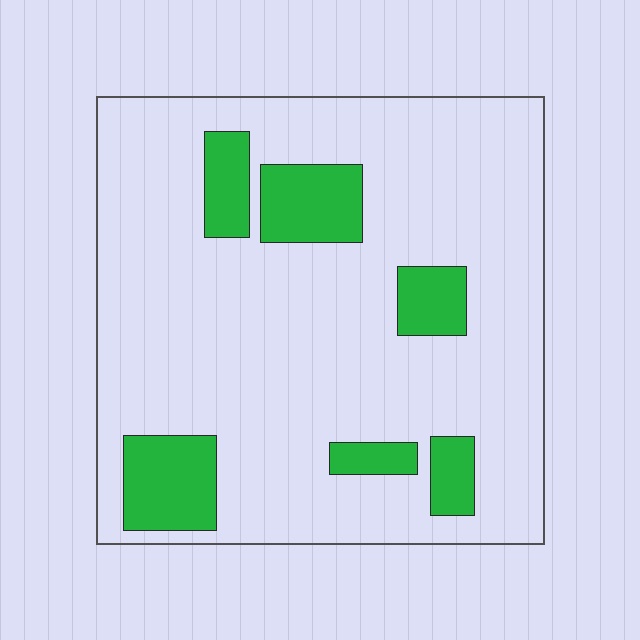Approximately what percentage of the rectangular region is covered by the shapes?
Approximately 15%.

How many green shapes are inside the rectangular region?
6.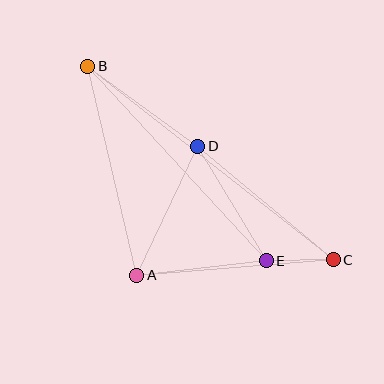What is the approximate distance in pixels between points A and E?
The distance between A and E is approximately 130 pixels.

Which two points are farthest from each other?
Points B and C are farthest from each other.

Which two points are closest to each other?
Points C and E are closest to each other.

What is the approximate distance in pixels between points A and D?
The distance between A and D is approximately 142 pixels.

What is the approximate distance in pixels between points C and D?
The distance between C and D is approximately 176 pixels.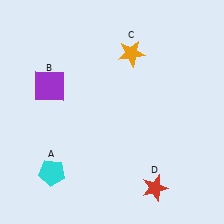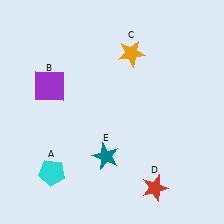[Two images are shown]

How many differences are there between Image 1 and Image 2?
There is 1 difference between the two images.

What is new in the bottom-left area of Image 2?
A teal star (E) was added in the bottom-left area of Image 2.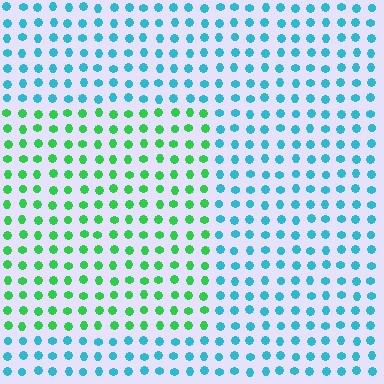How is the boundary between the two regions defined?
The boundary is defined purely by a slight shift in hue (about 58 degrees). Spacing, size, and orientation are identical on both sides.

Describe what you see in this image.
The image is filled with small cyan elements in a uniform arrangement. A rectangle-shaped region is visible where the elements are tinted to a slightly different hue, forming a subtle color boundary.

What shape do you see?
I see a rectangle.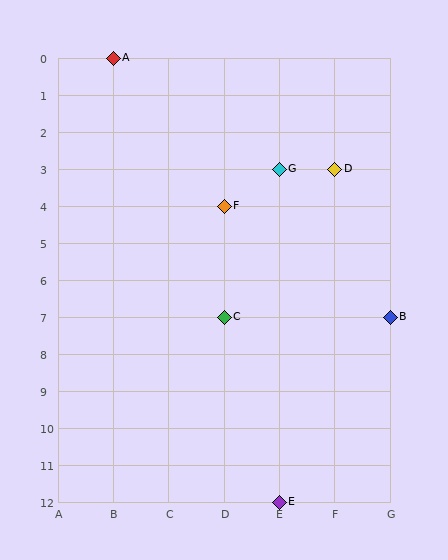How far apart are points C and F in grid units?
Points C and F are 3 rows apart.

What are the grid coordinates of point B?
Point B is at grid coordinates (G, 7).